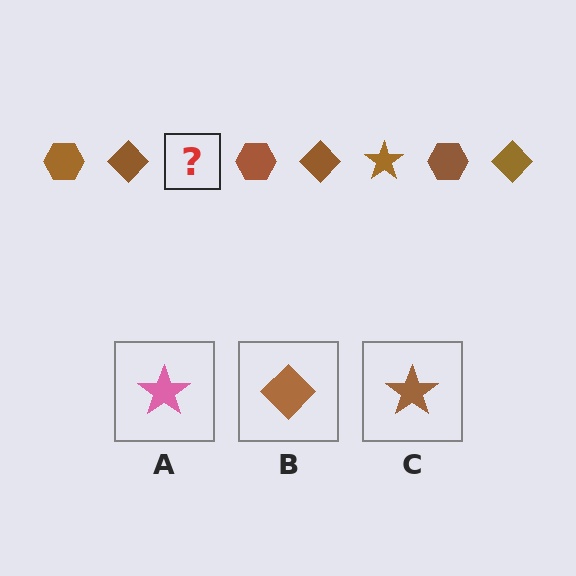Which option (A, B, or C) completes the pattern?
C.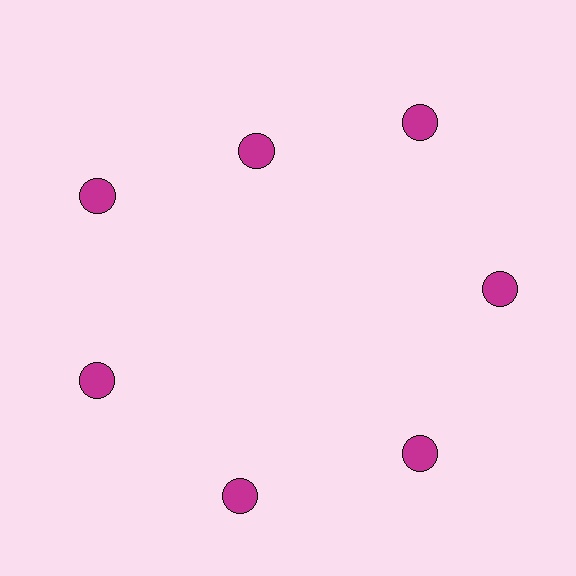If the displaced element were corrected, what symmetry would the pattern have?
It would have 7-fold rotational symmetry — the pattern would map onto itself every 51 degrees.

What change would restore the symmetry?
The symmetry would be restored by moving it outward, back onto the ring so that all 7 circles sit at equal angles and equal distance from the center.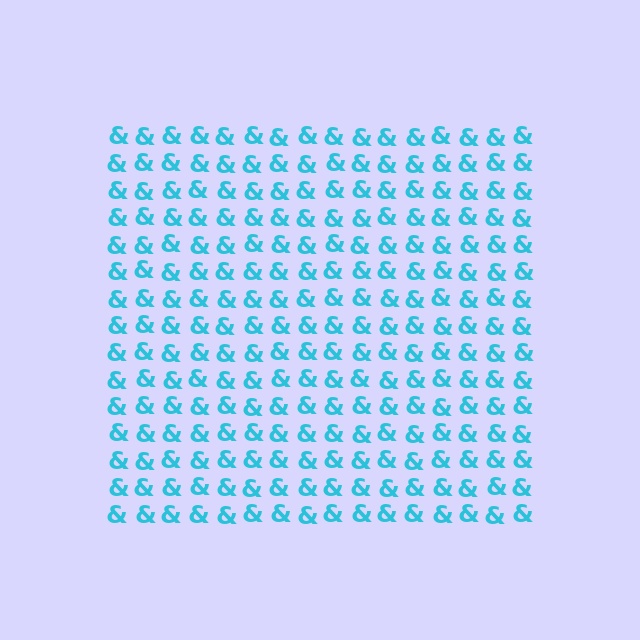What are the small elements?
The small elements are ampersands.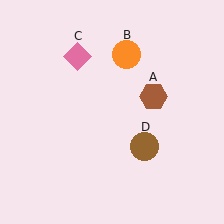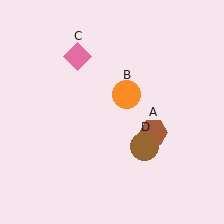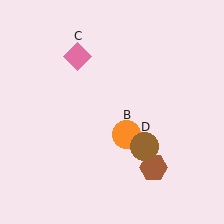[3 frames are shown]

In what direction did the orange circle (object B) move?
The orange circle (object B) moved down.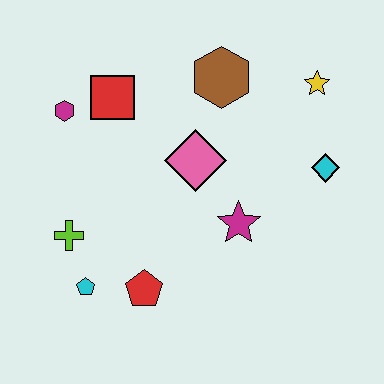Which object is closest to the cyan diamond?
The yellow star is closest to the cyan diamond.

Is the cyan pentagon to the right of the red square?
No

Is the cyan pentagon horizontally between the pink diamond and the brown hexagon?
No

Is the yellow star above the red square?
Yes